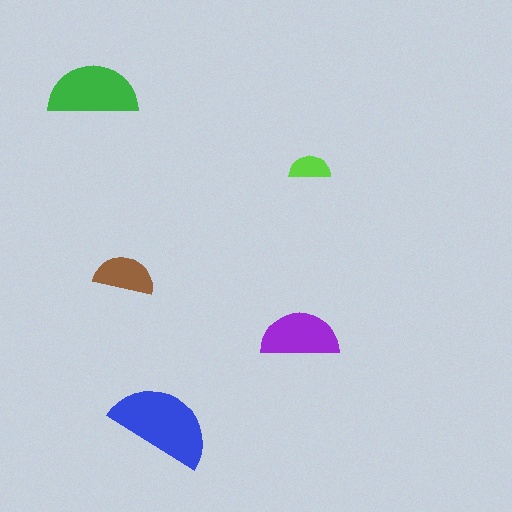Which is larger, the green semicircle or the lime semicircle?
The green one.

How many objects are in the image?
There are 5 objects in the image.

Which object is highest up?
The green semicircle is topmost.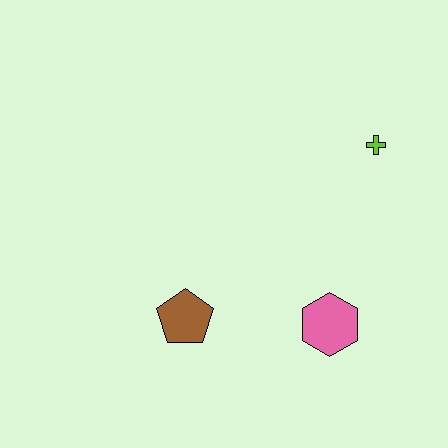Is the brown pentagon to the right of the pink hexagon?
No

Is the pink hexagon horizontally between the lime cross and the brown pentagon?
Yes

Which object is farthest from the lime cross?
The brown pentagon is farthest from the lime cross.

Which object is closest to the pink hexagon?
The brown pentagon is closest to the pink hexagon.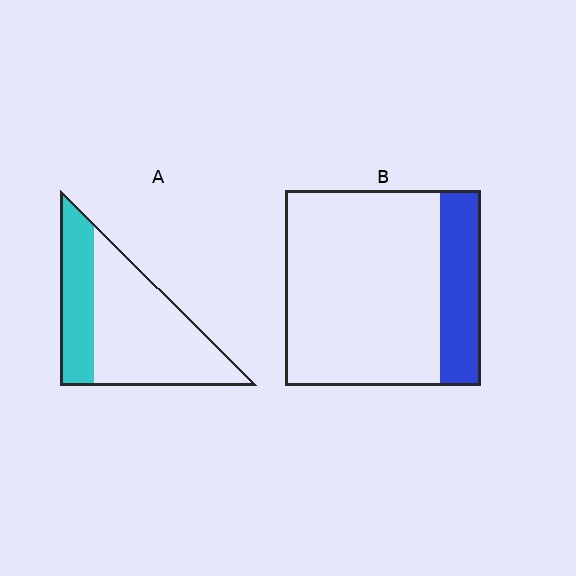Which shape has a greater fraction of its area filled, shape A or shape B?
Shape A.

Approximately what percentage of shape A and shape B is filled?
A is approximately 30% and B is approximately 20%.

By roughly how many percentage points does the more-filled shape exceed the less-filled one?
By roughly 10 percentage points (A over B).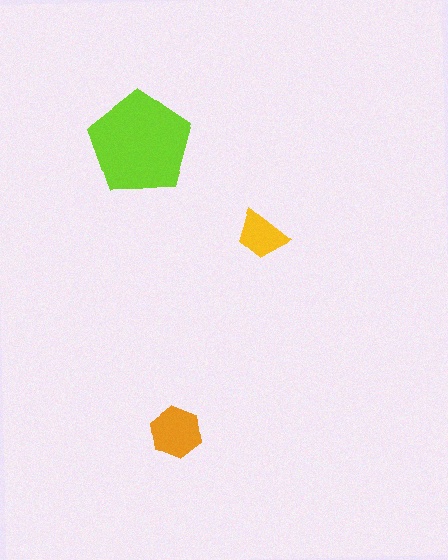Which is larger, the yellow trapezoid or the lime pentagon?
The lime pentagon.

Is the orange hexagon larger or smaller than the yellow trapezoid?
Larger.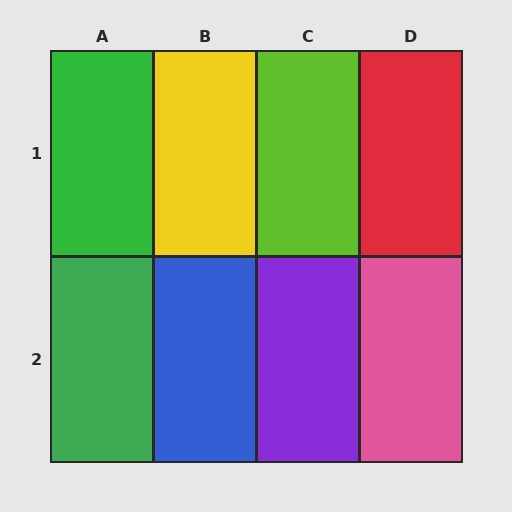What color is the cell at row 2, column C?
Purple.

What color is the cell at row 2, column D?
Pink.